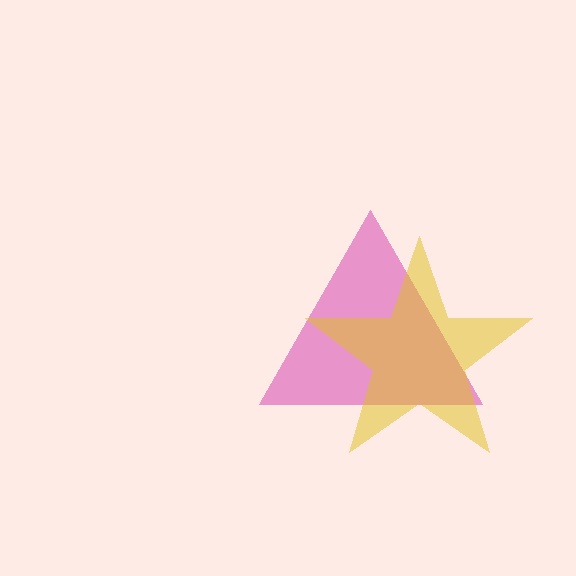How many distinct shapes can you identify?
There are 2 distinct shapes: a pink triangle, a yellow star.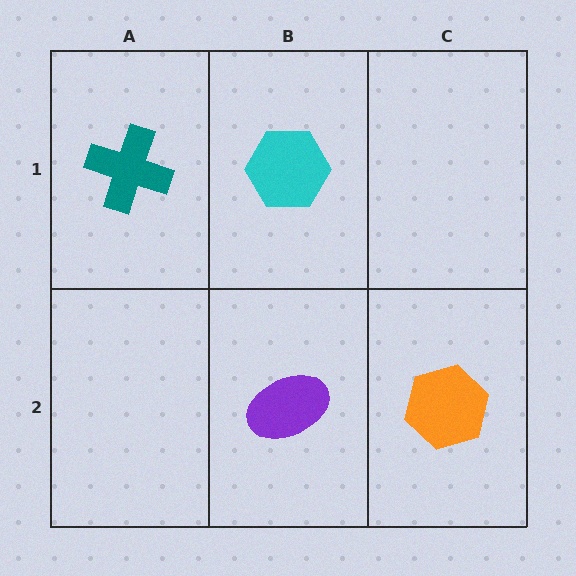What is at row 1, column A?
A teal cross.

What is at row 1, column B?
A cyan hexagon.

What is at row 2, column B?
A purple ellipse.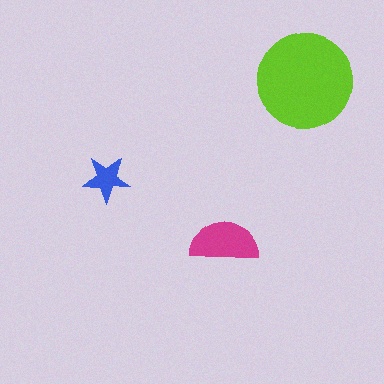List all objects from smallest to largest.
The blue star, the magenta semicircle, the lime circle.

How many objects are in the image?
There are 3 objects in the image.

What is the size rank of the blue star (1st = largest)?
3rd.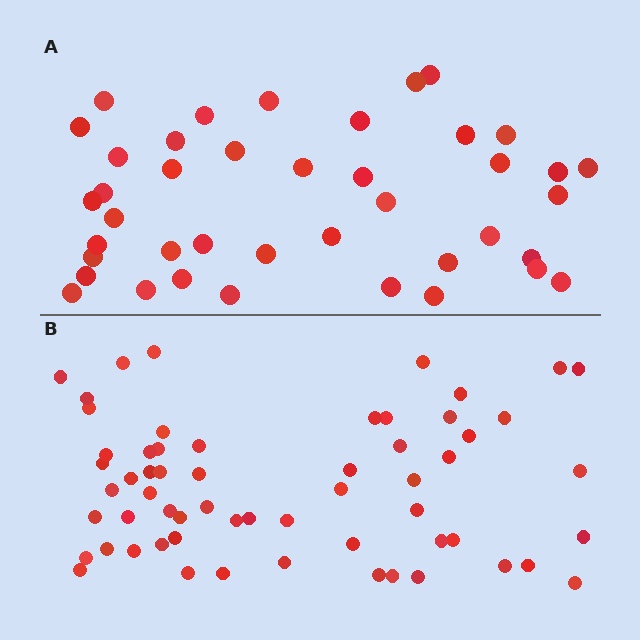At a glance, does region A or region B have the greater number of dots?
Region B (the bottom region) has more dots.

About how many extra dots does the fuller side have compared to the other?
Region B has approximately 20 more dots than region A.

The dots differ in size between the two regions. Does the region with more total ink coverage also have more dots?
No. Region A has more total ink coverage because its dots are larger, but region B actually contains more individual dots. Total area can be misleading — the number of items is what matters here.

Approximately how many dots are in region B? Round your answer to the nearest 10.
About 60 dots.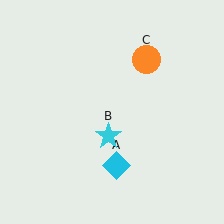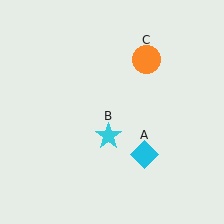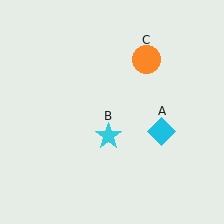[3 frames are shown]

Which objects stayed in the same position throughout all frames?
Cyan star (object B) and orange circle (object C) remained stationary.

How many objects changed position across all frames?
1 object changed position: cyan diamond (object A).